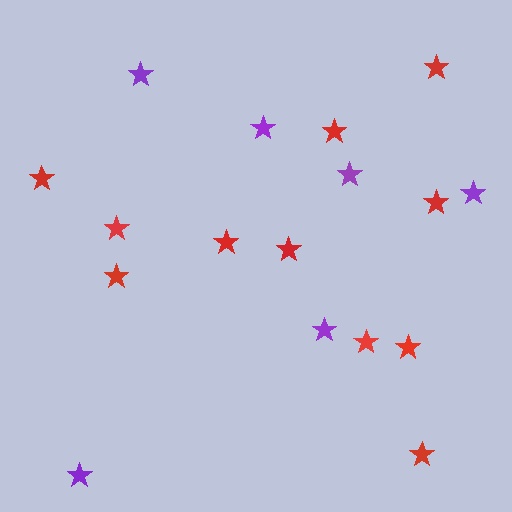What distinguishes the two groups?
There are 2 groups: one group of red stars (11) and one group of purple stars (6).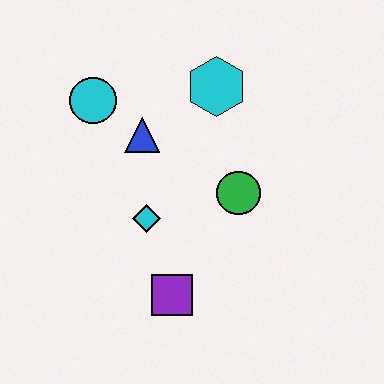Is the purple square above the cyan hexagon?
No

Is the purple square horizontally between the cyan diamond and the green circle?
Yes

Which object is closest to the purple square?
The cyan diamond is closest to the purple square.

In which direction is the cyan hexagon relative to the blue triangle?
The cyan hexagon is to the right of the blue triangle.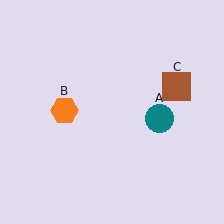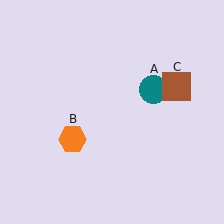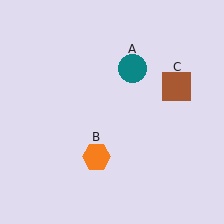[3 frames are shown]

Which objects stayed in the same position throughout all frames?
Brown square (object C) remained stationary.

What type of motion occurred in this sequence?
The teal circle (object A), orange hexagon (object B) rotated counterclockwise around the center of the scene.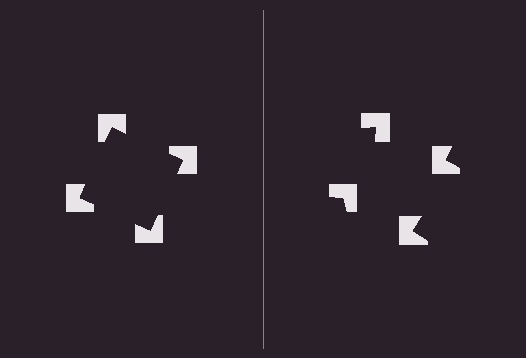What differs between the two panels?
The notched squares are positioned identically on both sides; only the wedge orientations differ. On the left they align to a square; on the right they are misaligned.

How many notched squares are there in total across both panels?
8 — 4 on each side.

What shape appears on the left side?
An illusory square.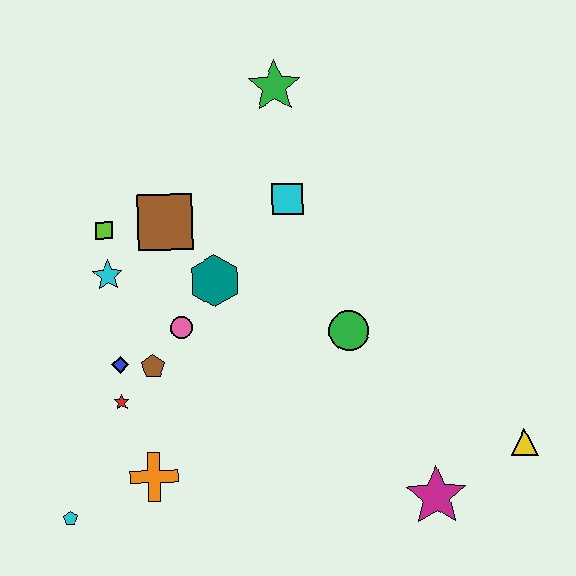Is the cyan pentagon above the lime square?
No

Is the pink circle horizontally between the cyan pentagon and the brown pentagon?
No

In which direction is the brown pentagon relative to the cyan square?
The brown pentagon is below the cyan square.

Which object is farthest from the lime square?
The yellow triangle is farthest from the lime square.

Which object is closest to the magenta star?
The yellow triangle is closest to the magenta star.